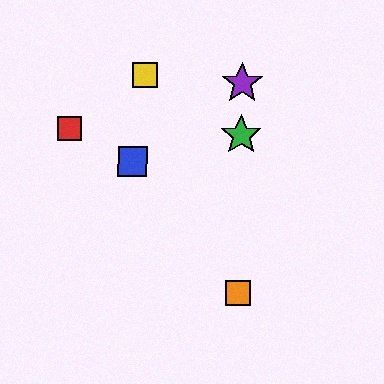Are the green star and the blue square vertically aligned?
No, the green star is at x≈241 and the blue square is at x≈132.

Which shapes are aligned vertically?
The green star, the purple star, the orange square are aligned vertically.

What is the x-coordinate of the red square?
The red square is at x≈69.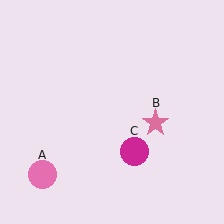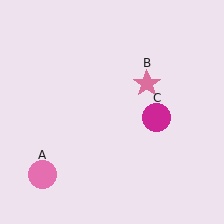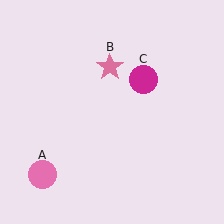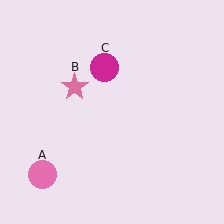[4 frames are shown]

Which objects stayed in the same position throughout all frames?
Pink circle (object A) remained stationary.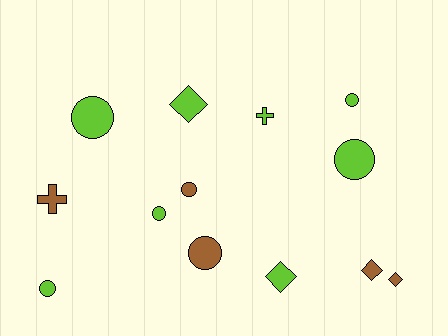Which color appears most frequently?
Lime, with 8 objects.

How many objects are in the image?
There are 13 objects.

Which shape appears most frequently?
Circle, with 7 objects.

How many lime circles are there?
There are 5 lime circles.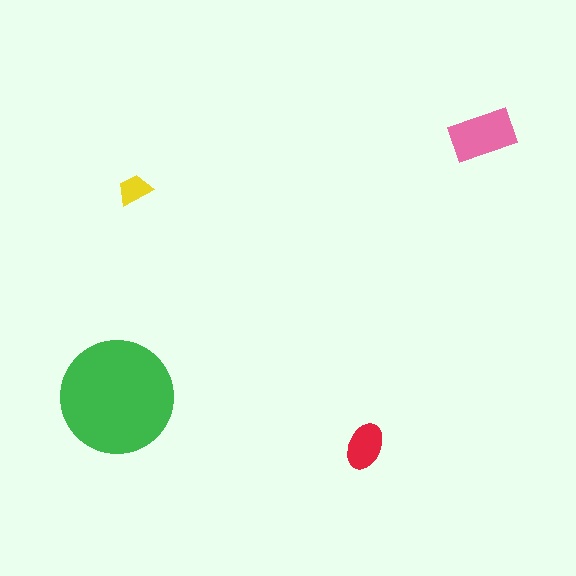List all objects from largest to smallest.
The green circle, the pink rectangle, the red ellipse, the yellow trapezoid.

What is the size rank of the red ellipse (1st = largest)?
3rd.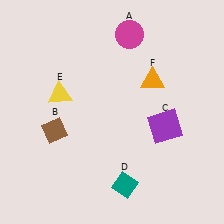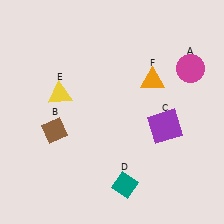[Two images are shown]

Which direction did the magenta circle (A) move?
The magenta circle (A) moved right.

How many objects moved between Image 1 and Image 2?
1 object moved between the two images.